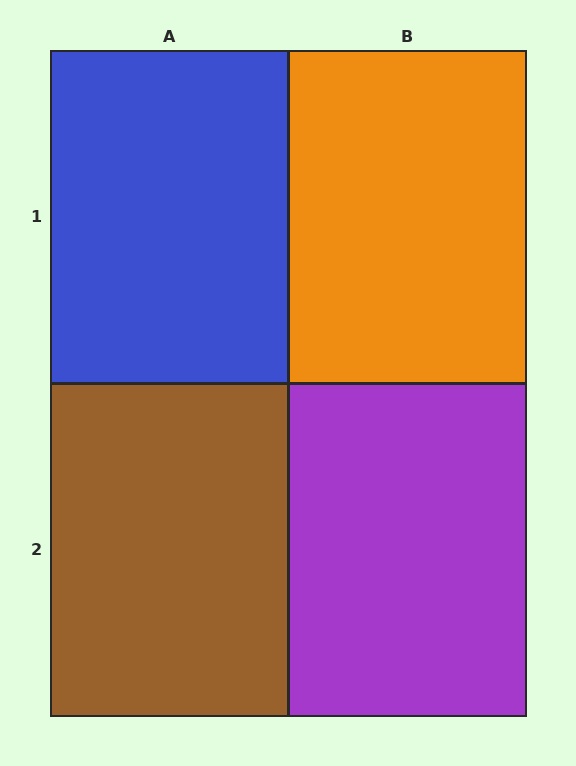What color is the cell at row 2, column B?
Purple.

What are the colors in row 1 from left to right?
Blue, orange.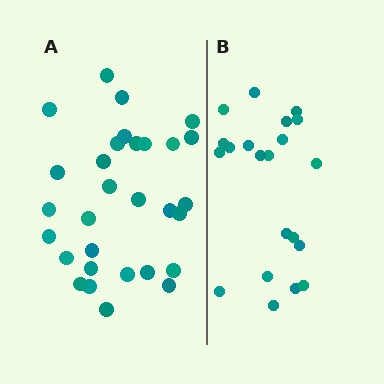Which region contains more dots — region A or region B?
Region A (the left region) has more dots.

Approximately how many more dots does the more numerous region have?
Region A has roughly 8 or so more dots than region B.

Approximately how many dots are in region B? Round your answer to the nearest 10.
About 20 dots. (The exact count is 21, which rounds to 20.)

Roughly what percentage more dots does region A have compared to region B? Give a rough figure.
About 45% more.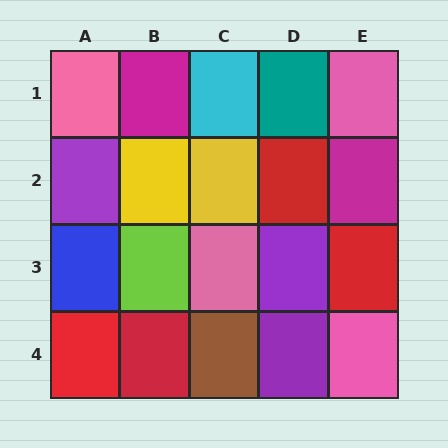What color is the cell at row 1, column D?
Teal.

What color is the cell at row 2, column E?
Magenta.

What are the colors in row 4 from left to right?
Red, red, brown, purple, pink.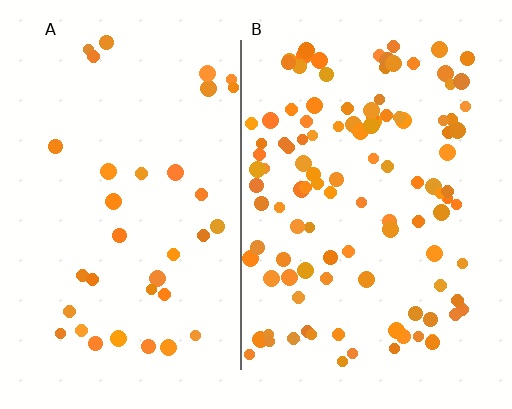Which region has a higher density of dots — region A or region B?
B (the right).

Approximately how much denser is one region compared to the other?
Approximately 3.1× — region B over region A.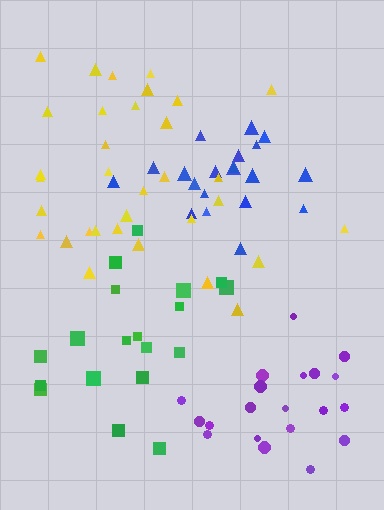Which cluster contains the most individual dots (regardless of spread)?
Yellow (33).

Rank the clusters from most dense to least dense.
blue, purple, yellow, green.